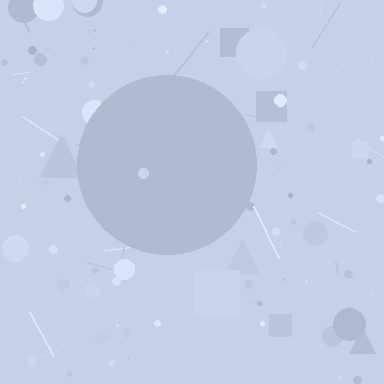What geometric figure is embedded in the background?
A circle is embedded in the background.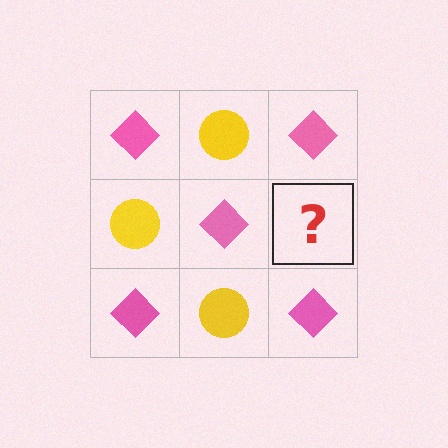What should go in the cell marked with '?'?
The missing cell should contain a yellow circle.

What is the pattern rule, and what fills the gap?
The rule is that it alternates pink diamond and yellow circle in a checkerboard pattern. The gap should be filled with a yellow circle.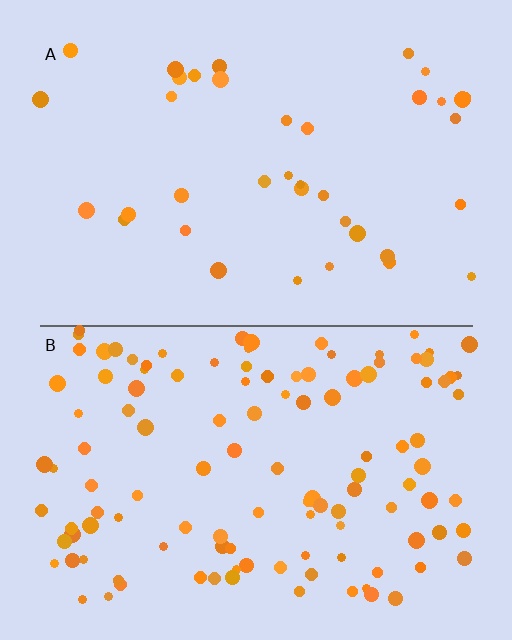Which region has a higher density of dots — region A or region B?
B (the bottom).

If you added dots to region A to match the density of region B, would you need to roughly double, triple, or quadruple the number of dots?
Approximately triple.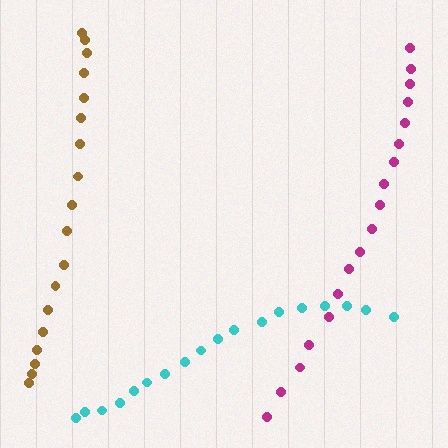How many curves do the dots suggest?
There are 3 distinct paths.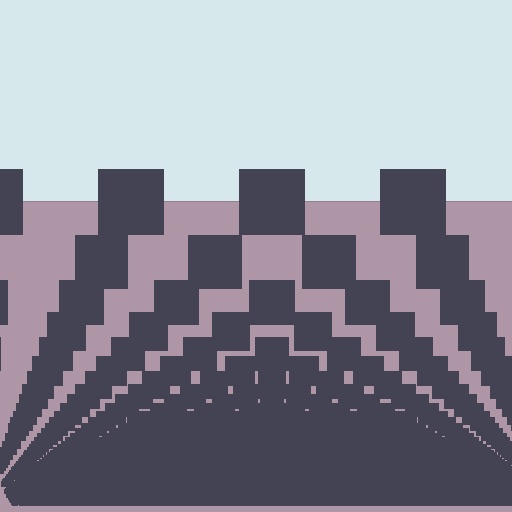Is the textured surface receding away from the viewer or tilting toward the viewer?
The surface appears to tilt toward the viewer. Texture elements get larger and sparser toward the top.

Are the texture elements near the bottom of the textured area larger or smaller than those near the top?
Smaller. The gradient is inverted — elements near the bottom are smaller and denser.